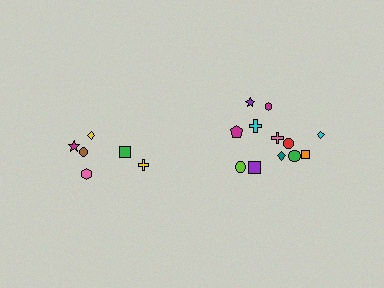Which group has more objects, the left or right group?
The right group.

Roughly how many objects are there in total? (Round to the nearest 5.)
Roughly 20 objects in total.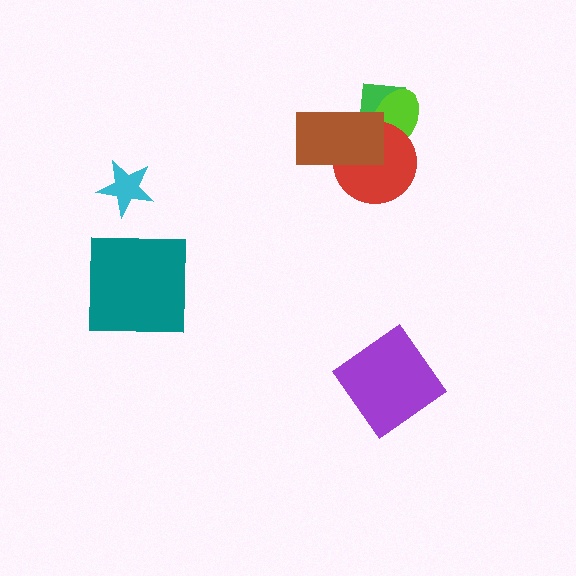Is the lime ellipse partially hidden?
Yes, it is partially covered by another shape.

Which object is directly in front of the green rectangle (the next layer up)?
The lime ellipse is directly in front of the green rectangle.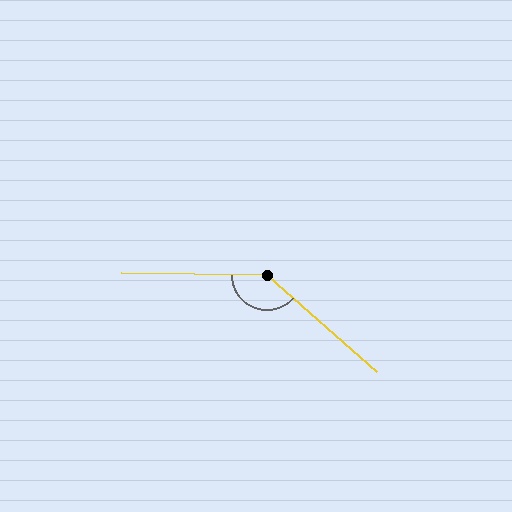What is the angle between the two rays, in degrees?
Approximately 140 degrees.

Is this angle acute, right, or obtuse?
It is obtuse.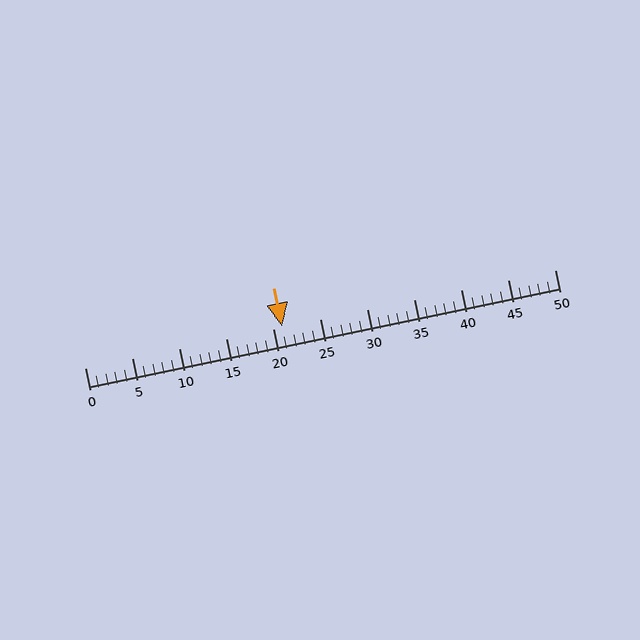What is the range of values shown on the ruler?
The ruler shows values from 0 to 50.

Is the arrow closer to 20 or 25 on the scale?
The arrow is closer to 20.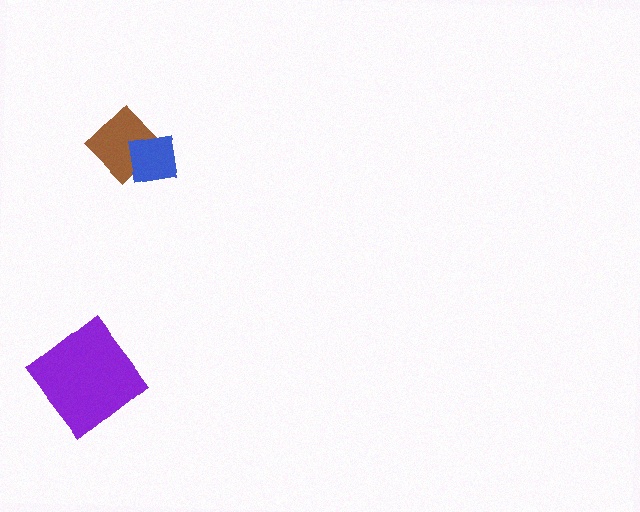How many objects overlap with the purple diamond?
0 objects overlap with the purple diamond.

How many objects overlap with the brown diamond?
1 object overlaps with the brown diamond.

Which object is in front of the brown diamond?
The blue square is in front of the brown diamond.